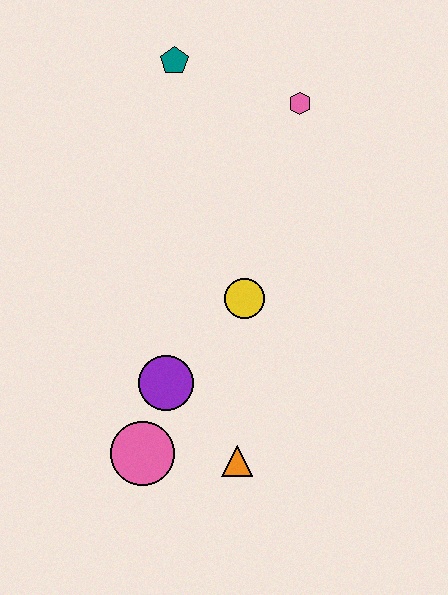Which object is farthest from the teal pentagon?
The orange triangle is farthest from the teal pentagon.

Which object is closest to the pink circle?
The purple circle is closest to the pink circle.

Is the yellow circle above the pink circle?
Yes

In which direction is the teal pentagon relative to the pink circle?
The teal pentagon is above the pink circle.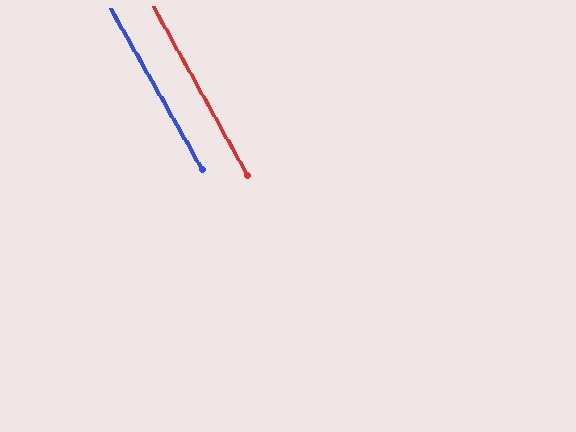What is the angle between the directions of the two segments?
Approximately 0 degrees.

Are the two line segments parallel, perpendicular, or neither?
Parallel — their directions differ by only 0.3°.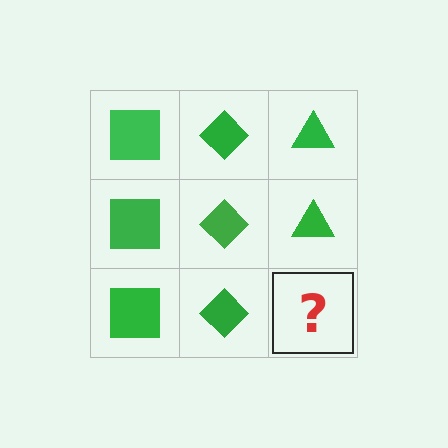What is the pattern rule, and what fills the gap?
The rule is that each column has a consistent shape. The gap should be filled with a green triangle.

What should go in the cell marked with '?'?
The missing cell should contain a green triangle.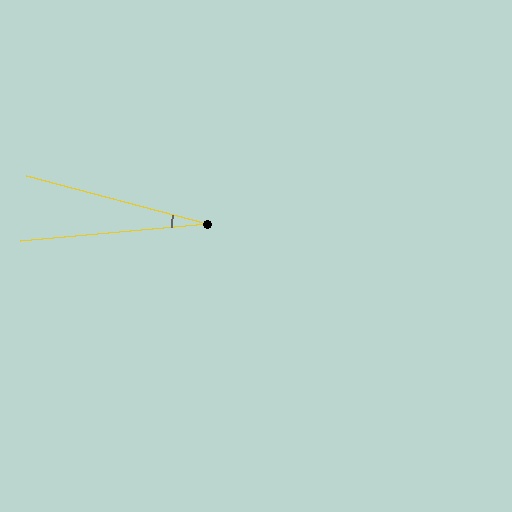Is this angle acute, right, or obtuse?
It is acute.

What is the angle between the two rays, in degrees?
Approximately 20 degrees.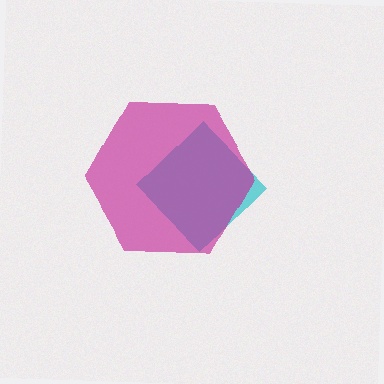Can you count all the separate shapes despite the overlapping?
Yes, there are 2 separate shapes.